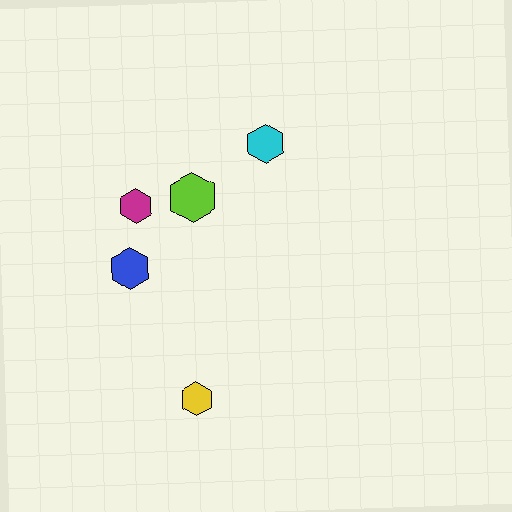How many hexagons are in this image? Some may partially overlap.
There are 5 hexagons.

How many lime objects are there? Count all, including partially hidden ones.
There is 1 lime object.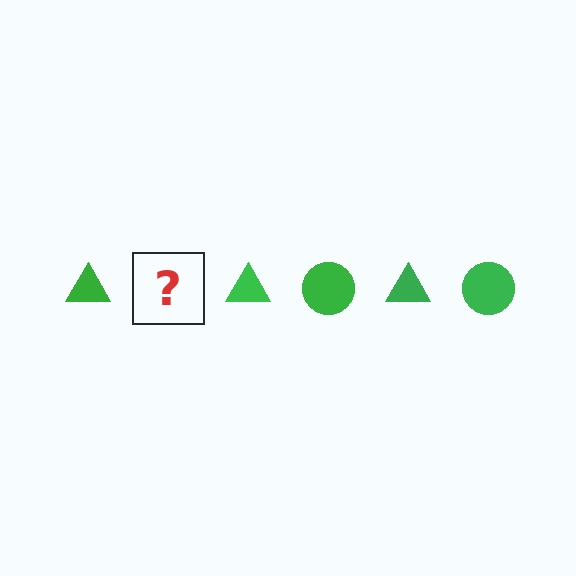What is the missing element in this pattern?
The missing element is a green circle.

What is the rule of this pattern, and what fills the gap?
The rule is that the pattern cycles through triangle, circle shapes in green. The gap should be filled with a green circle.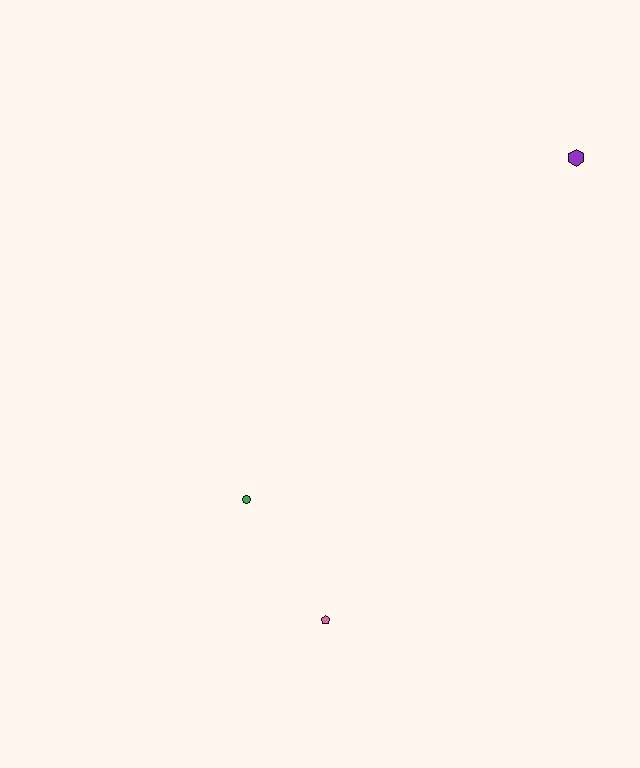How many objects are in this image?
There are 3 objects.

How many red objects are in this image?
There are no red objects.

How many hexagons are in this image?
There is 1 hexagon.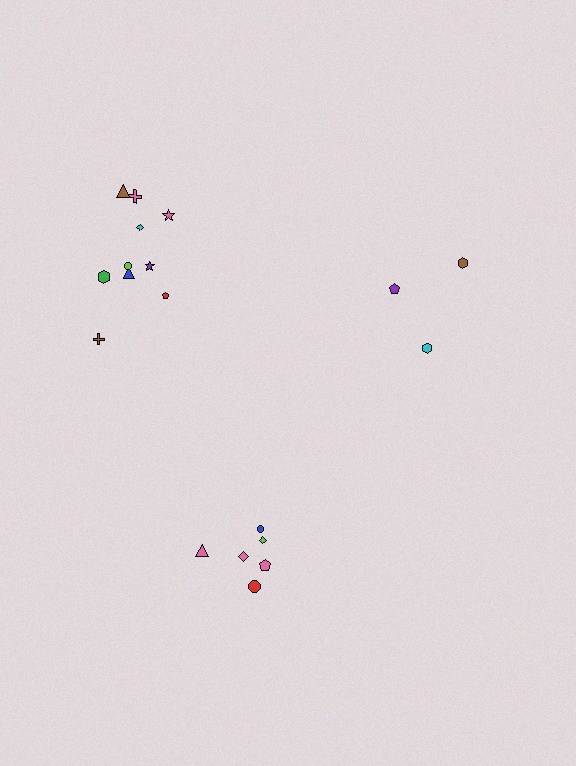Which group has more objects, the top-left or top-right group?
The top-left group.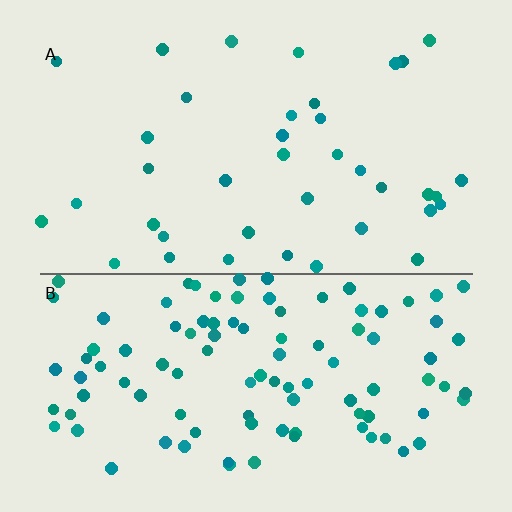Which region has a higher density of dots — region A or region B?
B (the bottom).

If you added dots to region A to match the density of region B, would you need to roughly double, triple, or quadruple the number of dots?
Approximately triple.